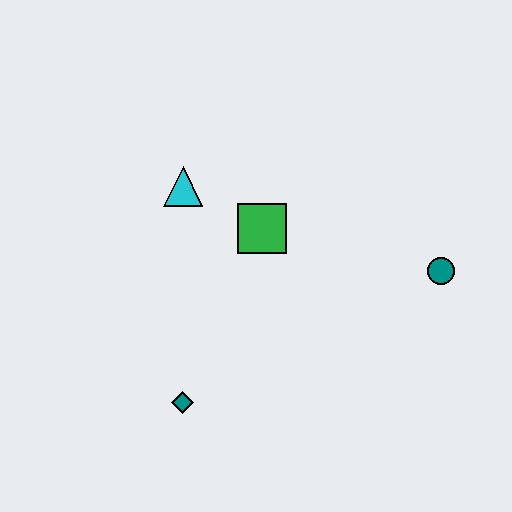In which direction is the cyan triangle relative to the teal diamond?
The cyan triangle is above the teal diamond.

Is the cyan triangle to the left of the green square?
Yes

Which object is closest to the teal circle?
The green square is closest to the teal circle.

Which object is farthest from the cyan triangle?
The teal circle is farthest from the cyan triangle.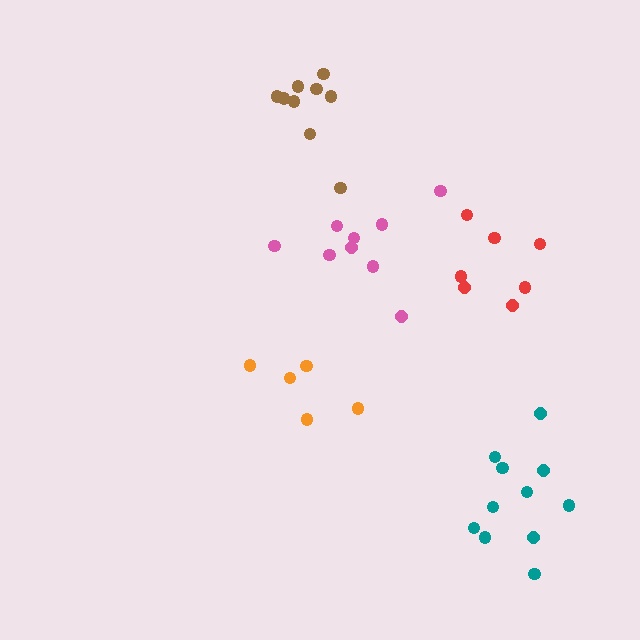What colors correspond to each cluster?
The clusters are colored: orange, brown, red, teal, pink.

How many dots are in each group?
Group 1: 5 dots, Group 2: 9 dots, Group 3: 7 dots, Group 4: 11 dots, Group 5: 9 dots (41 total).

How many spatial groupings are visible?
There are 5 spatial groupings.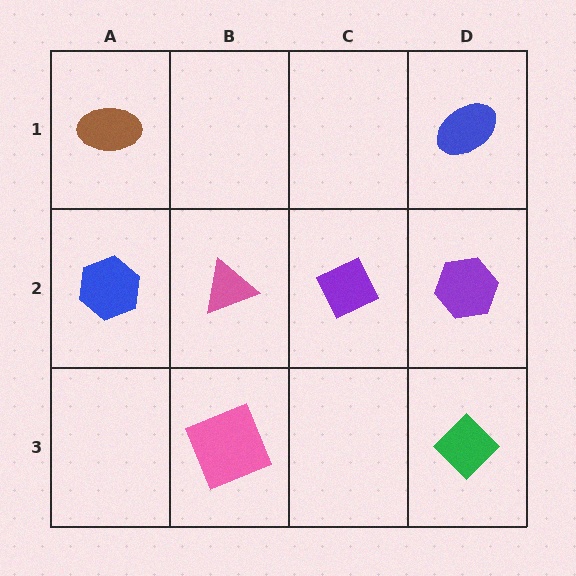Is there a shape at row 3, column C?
No, that cell is empty.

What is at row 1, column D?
A blue ellipse.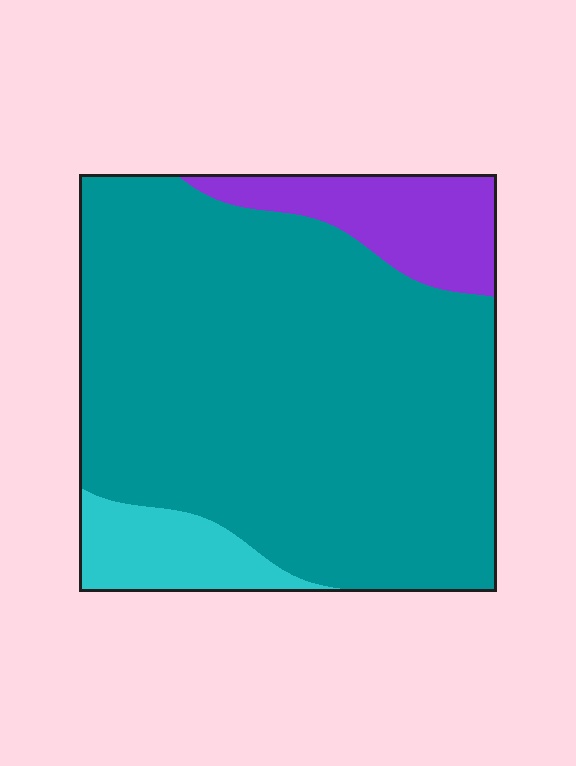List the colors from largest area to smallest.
From largest to smallest: teal, purple, cyan.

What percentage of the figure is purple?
Purple covers around 10% of the figure.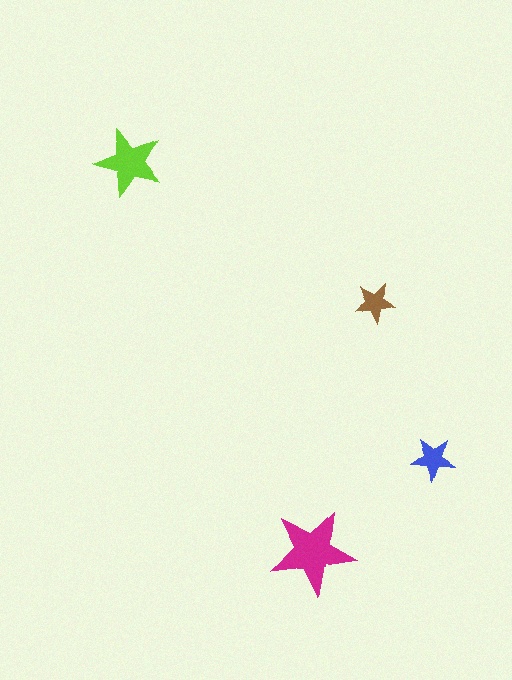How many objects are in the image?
There are 4 objects in the image.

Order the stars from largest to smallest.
the magenta one, the lime one, the blue one, the brown one.